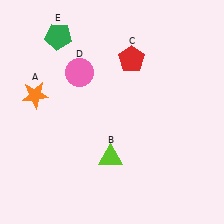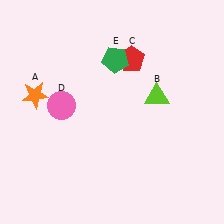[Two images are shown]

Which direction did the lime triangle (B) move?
The lime triangle (B) moved up.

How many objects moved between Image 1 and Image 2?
3 objects moved between the two images.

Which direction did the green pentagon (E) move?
The green pentagon (E) moved right.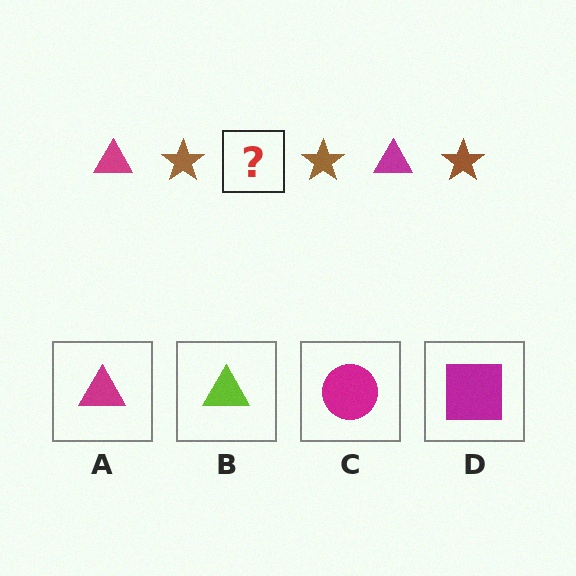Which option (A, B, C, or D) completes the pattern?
A.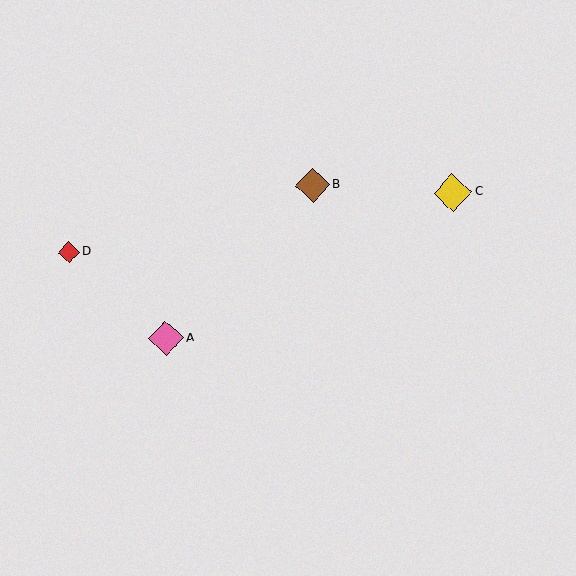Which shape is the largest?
The yellow diamond (labeled C) is the largest.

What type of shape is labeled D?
Shape D is a red diamond.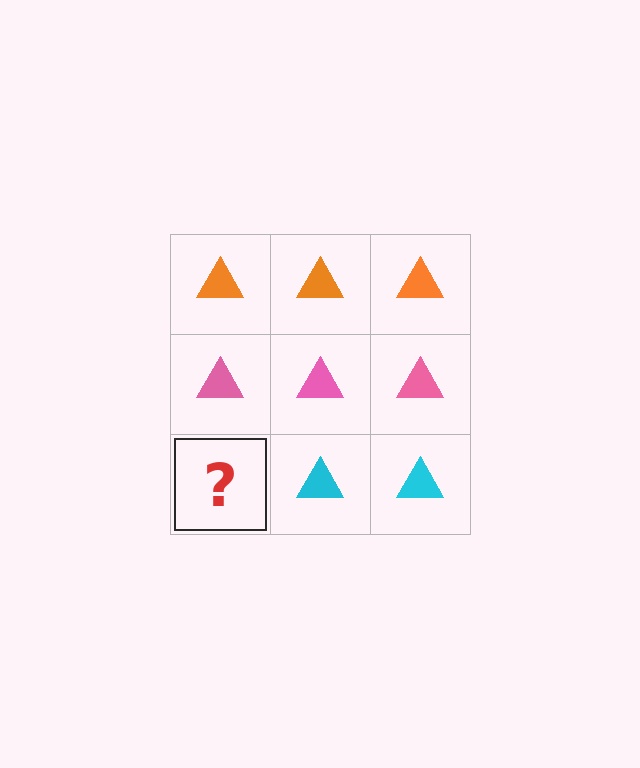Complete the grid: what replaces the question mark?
The question mark should be replaced with a cyan triangle.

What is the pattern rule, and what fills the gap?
The rule is that each row has a consistent color. The gap should be filled with a cyan triangle.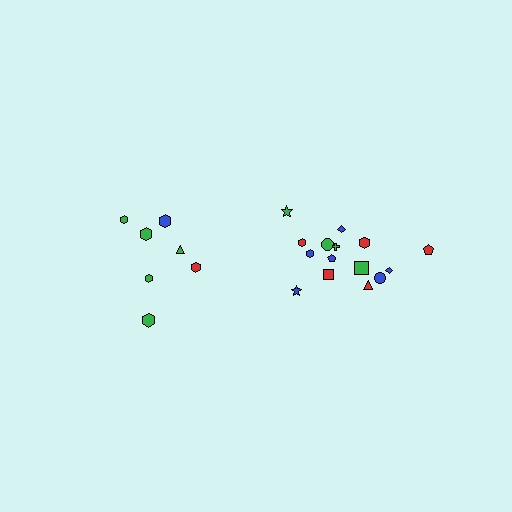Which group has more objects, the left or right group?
The right group.